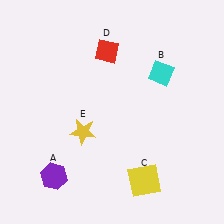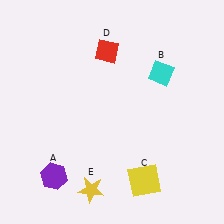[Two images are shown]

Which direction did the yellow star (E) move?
The yellow star (E) moved down.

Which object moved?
The yellow star (E) moved down.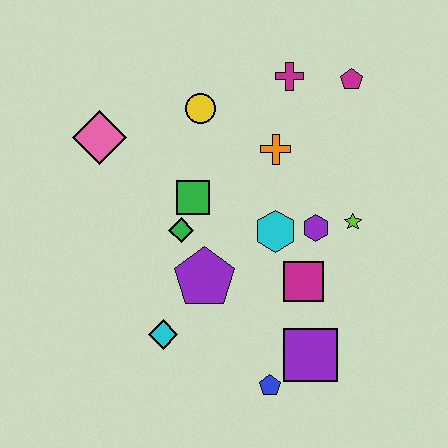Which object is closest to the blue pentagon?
The purple square is closest to the blue pentagon.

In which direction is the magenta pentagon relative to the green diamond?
The magenta pentagon is to the right of the green diamond.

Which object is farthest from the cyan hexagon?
The pink diamond is farthest from the cyan hexagon.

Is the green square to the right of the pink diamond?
Yes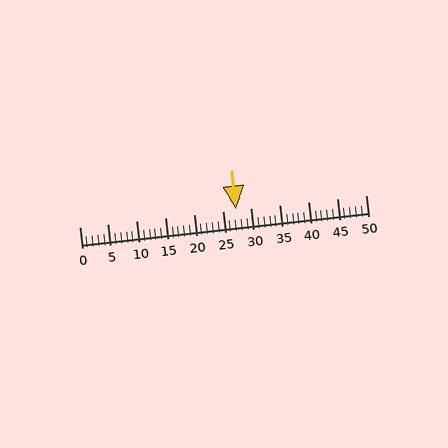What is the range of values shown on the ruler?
The ruler shows values from 0 to 50.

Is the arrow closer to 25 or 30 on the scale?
The arrow is closer to 25.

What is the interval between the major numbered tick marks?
The major tick marks are spaced 5 units apart.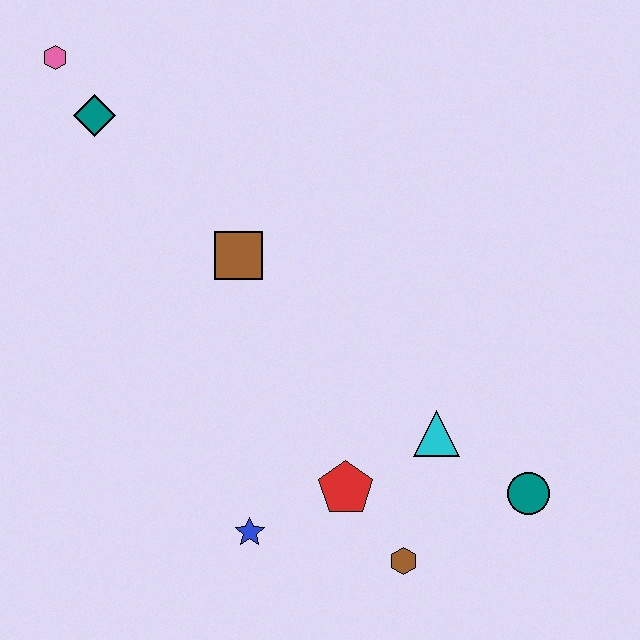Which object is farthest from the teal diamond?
The teal circle is farthest from the teal diamond.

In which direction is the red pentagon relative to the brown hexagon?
The red pentagon is above the brown hexagon.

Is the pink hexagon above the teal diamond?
Yes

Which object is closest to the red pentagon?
The brown hexagon is closest to the red pentagon.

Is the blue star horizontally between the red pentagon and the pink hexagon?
Yes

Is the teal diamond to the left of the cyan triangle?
Yes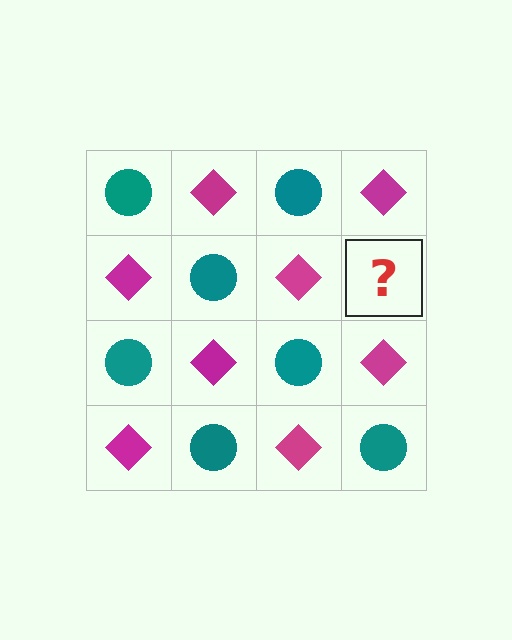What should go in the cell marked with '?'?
The missing cell should contain a teal circle.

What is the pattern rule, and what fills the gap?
The rule is that it alternates teal circle and magenta diamond in a checkerboard pattern. The gap should be filled with a teal circle.